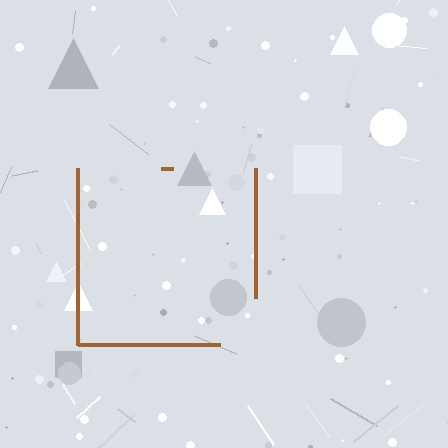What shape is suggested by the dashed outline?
The dashed outline suggests a square.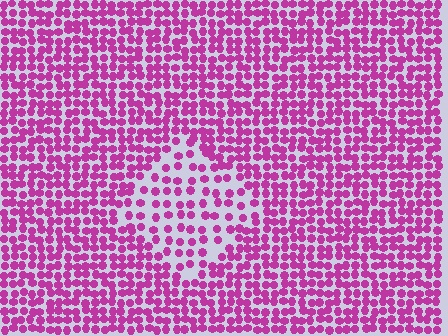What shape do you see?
I see a diamond.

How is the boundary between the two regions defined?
The boundary is defined by a change in element density (approximately 1.9x ratio). All elements are the same color, size, and shape.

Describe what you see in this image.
The image contains small magenta elements arranged at two different densities. A diamond-shaped region is visible where the elements are less densely packed than the surrounding area.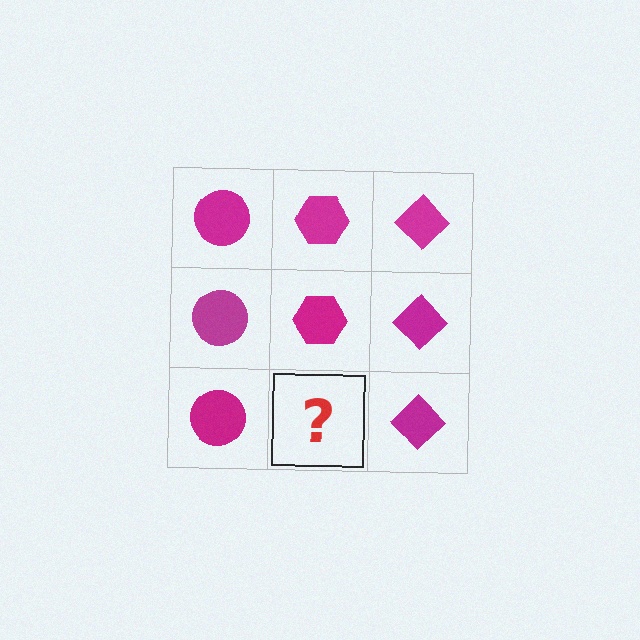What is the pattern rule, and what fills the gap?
The rule is that each column has a consistent shape. The gap should be filled with a magenta hexagon.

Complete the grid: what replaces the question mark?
The question mark should be replaced with a magenta hexagon.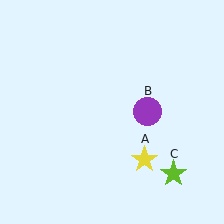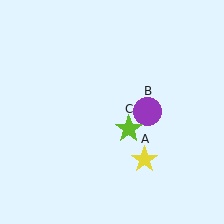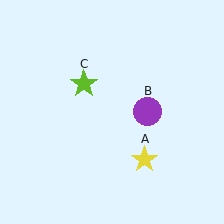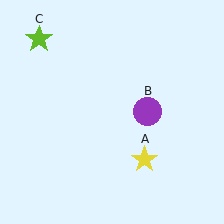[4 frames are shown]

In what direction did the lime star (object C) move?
The lime star (object C) moved up and to the left.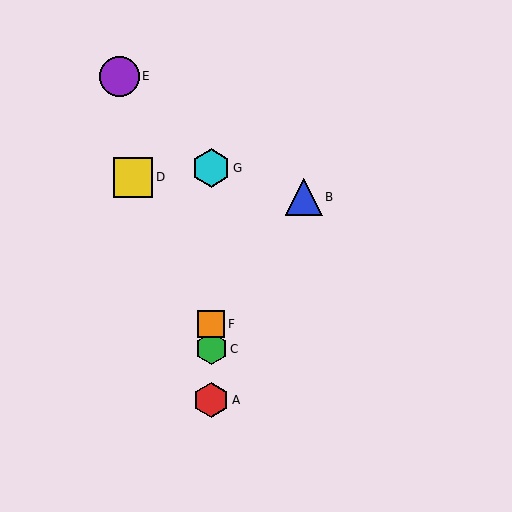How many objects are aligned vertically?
4 objects (A, C, F, G) are aligned vertically.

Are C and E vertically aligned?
No, C is at x≈211 and E is at x≈119.